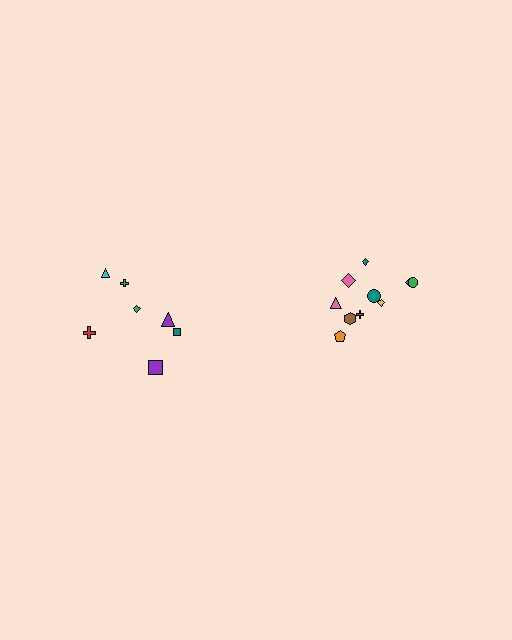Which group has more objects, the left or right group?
The right group.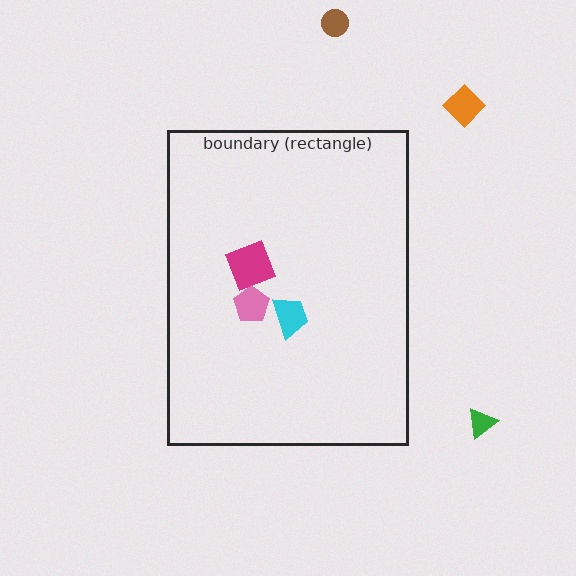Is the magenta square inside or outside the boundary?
Inside.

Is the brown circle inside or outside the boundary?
Outside.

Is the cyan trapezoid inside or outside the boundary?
Inside.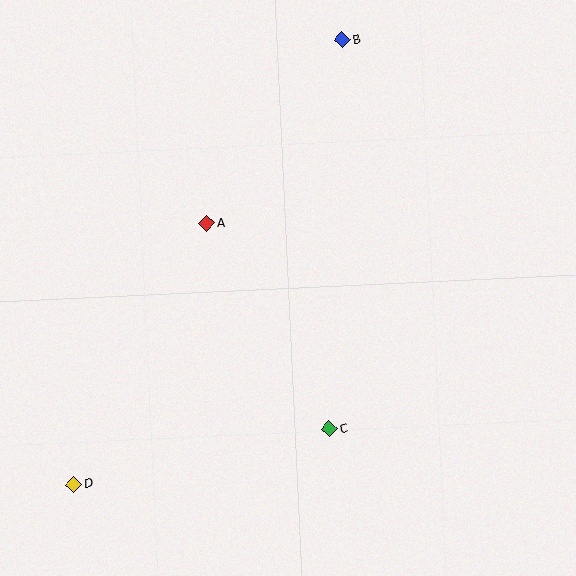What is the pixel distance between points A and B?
The distance between A and B is 228 pixels.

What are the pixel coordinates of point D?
Point D is at (73, 485).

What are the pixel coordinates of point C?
Point C is at (329, 429).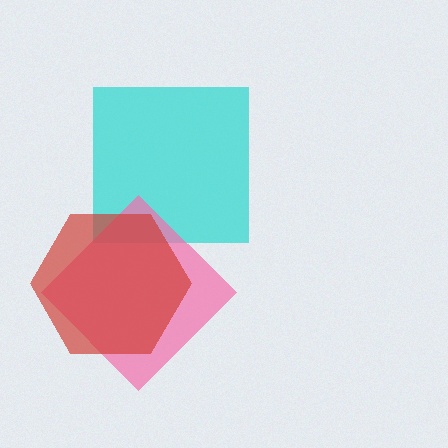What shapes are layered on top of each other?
The layered shapes are: a cyan square, a pink diamond, a red hexagon.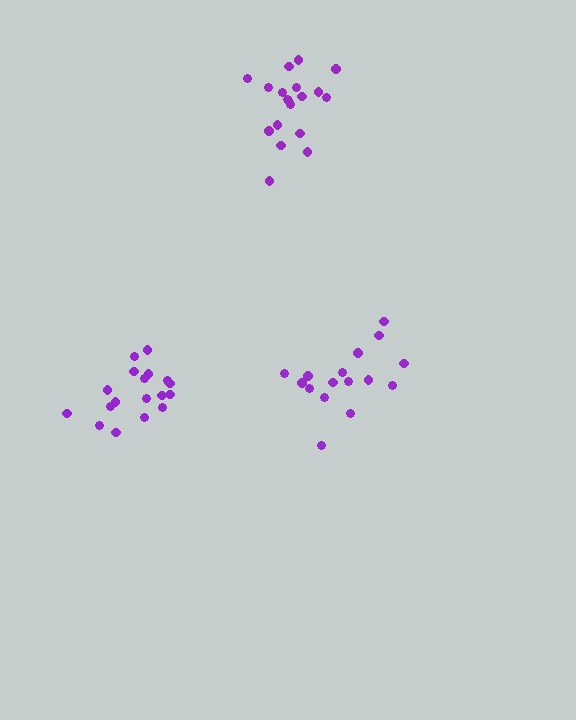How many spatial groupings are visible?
There are 3 spatial groupings.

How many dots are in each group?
Group 1: 19 dots, Group 2: 16 dots, Group 3: 18 dots (53 total).